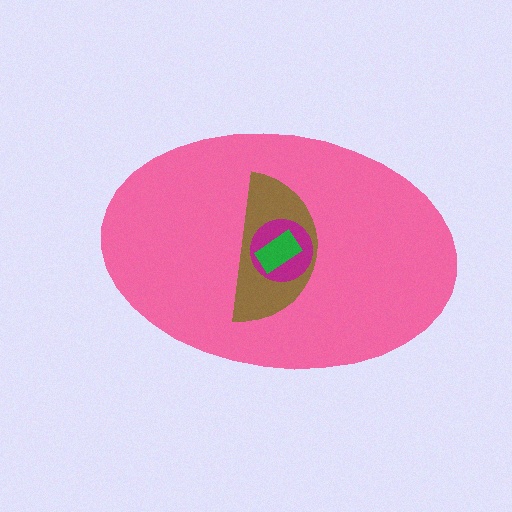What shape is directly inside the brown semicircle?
The magenta circle.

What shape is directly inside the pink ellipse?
The brown semicircle.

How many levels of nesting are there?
4.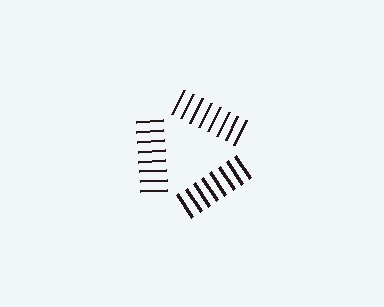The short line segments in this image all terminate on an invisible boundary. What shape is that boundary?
An illusory triangle — the line segments terminate on its edges but no continuous stroke is drawn.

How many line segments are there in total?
24 — 8 along each of the 3 edges.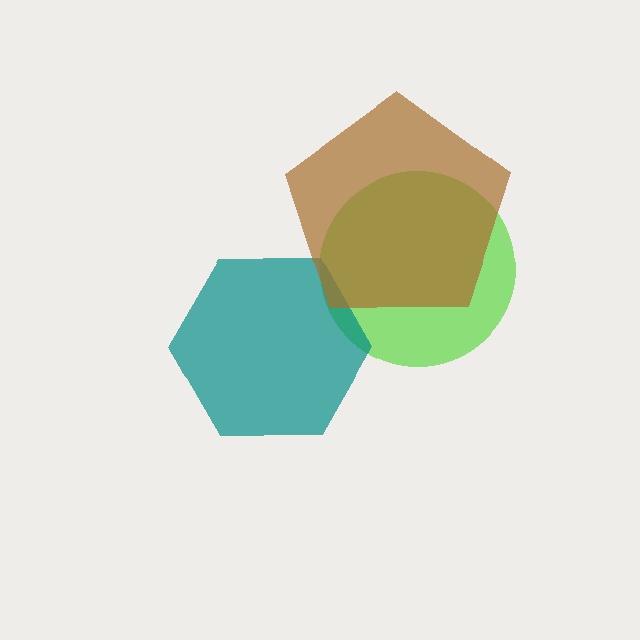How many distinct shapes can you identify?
There are 3 distinct shapes: a lime circle, a teal hexagon, a brown pentagon.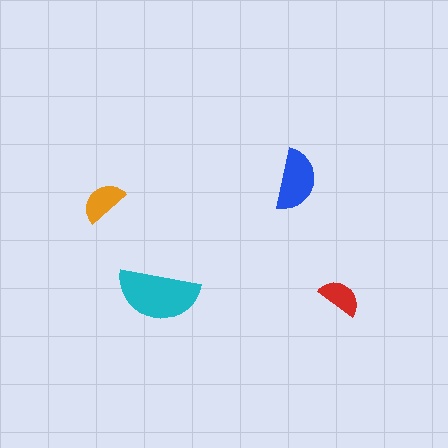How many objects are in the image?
There are 4 objects in the image.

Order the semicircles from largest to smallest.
the cyan one, the blue one, the orange one, the red one.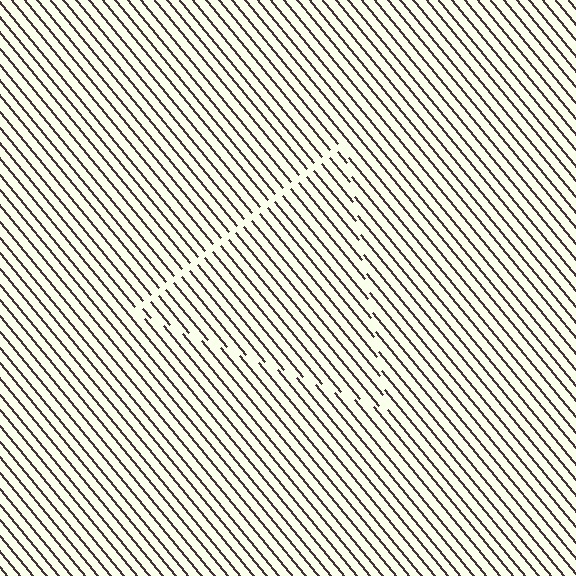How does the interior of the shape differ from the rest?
The interior of the shape contains the same grating, shifted by half a period — the contour is defined by the phase discontinuity where line-ends from the inner and outer gratings abut.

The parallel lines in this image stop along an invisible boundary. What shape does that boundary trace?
An illusory triangle. The interior of the shape contains the same grating, shifted by half a period — the contour is defined by the phase discontinuity where line-ends from the inner and outer gratings abut.